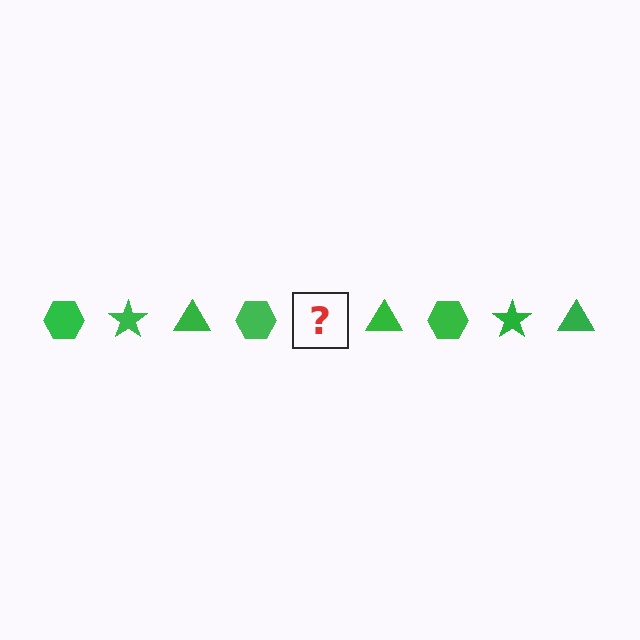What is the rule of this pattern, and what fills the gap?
The rule is that the pattern cycles through hexagon, star, triangle shapes in green. The gap should be filled with a green star.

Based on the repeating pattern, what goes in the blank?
The blank should be a green star.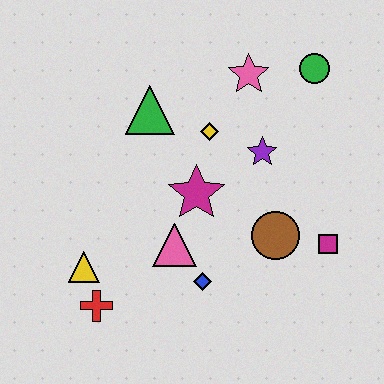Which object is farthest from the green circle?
The red cross is farthest from the green circle.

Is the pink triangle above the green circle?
No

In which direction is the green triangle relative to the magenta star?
The green triangle is above the magenta star.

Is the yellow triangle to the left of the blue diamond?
Yes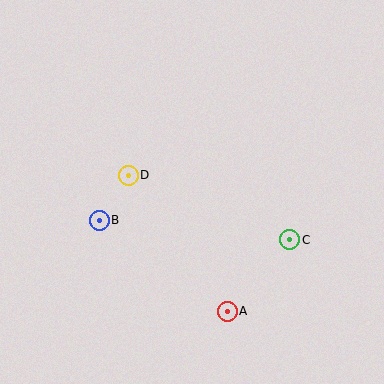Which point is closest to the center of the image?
Point D at (128, 175) is closest to the center.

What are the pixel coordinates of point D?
Point D is at (128, 175).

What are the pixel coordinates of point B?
Point B is at (99, 220).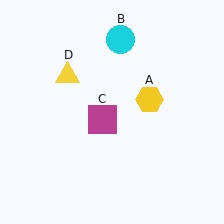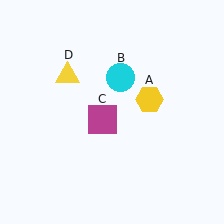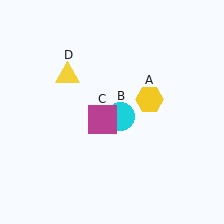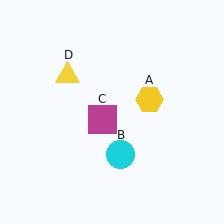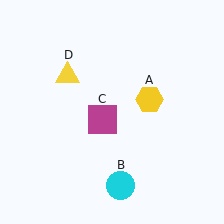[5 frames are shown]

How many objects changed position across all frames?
1 object changed position: cyan circle (object B).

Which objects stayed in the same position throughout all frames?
Yellow hexagon (object A) and magenta square (object C) and yellow triangle (object D) remained stationary.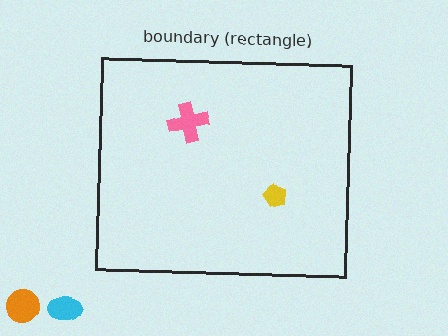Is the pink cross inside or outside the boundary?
Inside.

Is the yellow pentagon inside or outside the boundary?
Inside.